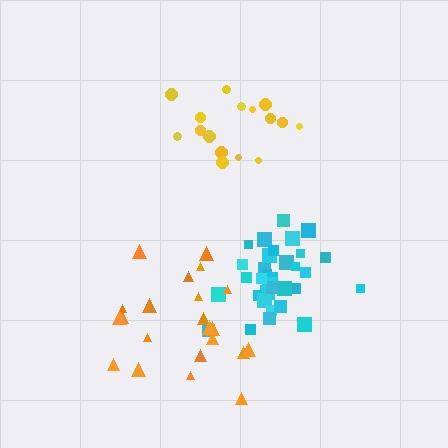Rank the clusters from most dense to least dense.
cyan, yellow, orange.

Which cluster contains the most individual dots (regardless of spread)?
Cyan (34).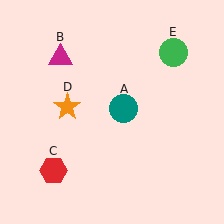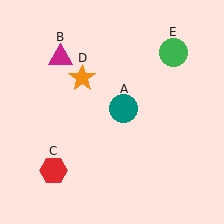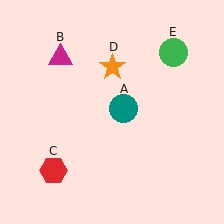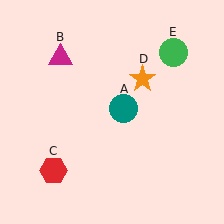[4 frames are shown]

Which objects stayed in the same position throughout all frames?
Teal circle (object A) and magenta triangle (object B) and red hexagon (object C) and green circle (object E) remained stationary.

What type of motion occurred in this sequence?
The orange star (object D) rotated clockwise around the center of the scene.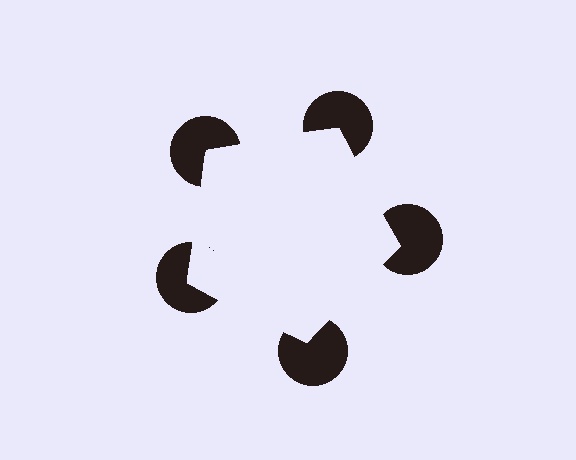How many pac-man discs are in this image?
There are 5 — one at each vertex of the illusory pentagon.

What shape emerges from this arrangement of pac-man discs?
An illusory pentagon — its edges are inferred from the aligned wedge cuts in the pac-man discs, not physically drawn.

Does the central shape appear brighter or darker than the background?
It typically appears slightly brighter than the background, even though no actual brightness change is drawn.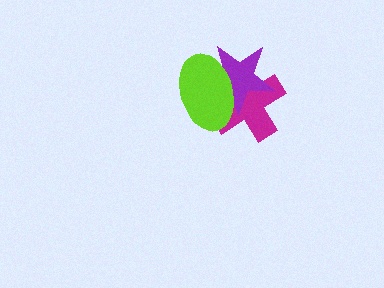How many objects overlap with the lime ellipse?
2 objects overlap with the lime ellipse.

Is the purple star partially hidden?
Yes, it is partially covered by another shape.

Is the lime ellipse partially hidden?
No, no other shape covers it.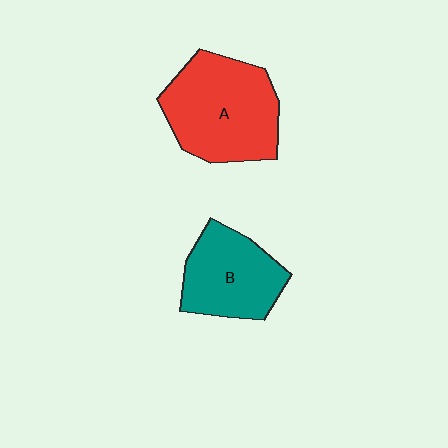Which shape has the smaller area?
Shape B (teal).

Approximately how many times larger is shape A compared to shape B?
Approximately 1.4 times.